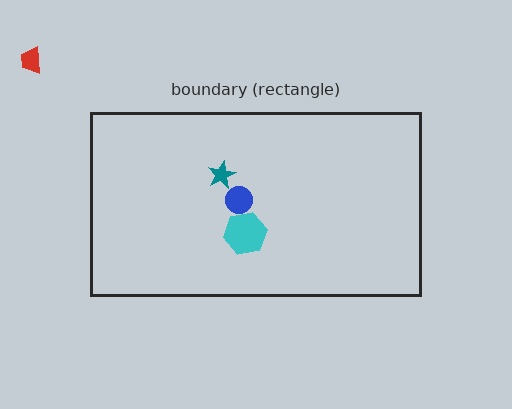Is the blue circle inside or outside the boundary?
Inside.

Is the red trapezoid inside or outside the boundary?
Outside.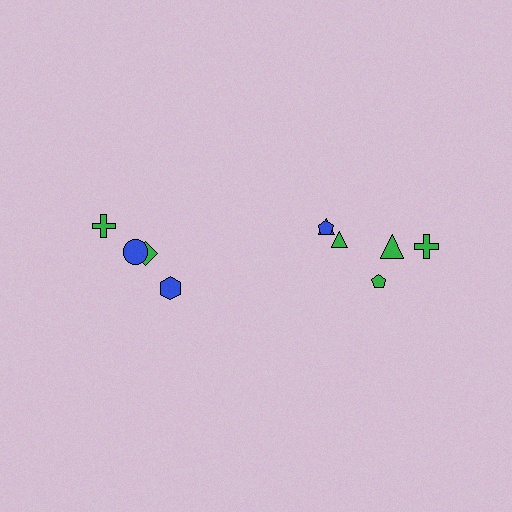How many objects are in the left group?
There are 4 objects.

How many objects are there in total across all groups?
There are 10 objects.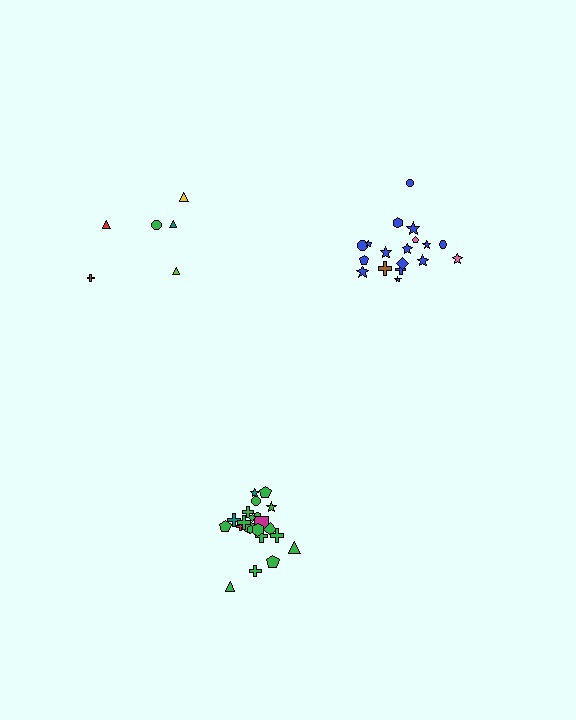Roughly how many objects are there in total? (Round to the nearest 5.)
Roughly 45 objects in total.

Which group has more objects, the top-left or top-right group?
The top-right group.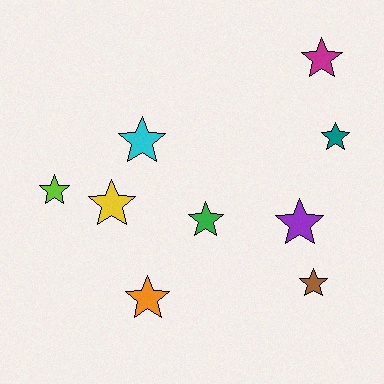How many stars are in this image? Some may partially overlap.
There are 9 stars.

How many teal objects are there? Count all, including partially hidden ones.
There is 1 teal object.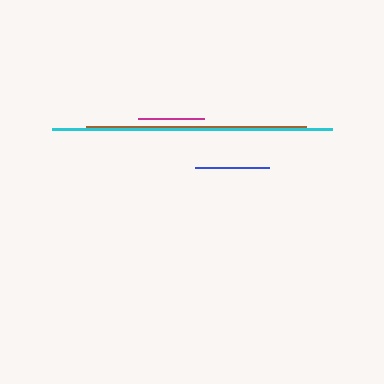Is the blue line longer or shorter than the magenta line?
The blue line is longer than the magenta line.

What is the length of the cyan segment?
The cyan segment is approximately 279 pixels long.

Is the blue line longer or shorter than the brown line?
The brown line is longer than the blue line.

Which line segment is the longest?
The cyan line is the longest at approximately 279 pixels.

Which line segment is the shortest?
The magenta line is the shortest at approximately 66 pixels.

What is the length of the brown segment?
The brown segment is approximately 219 pixels long.